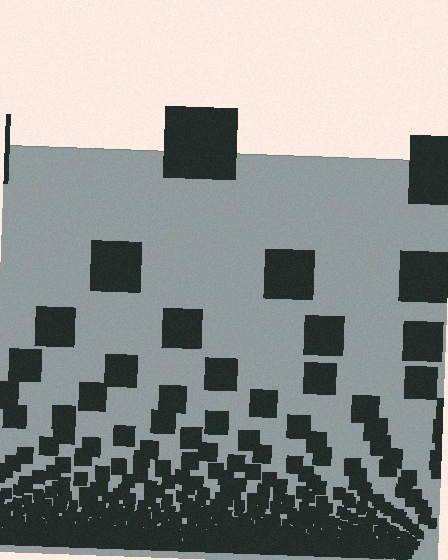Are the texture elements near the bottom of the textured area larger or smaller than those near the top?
Smaller. The gradient is inverted — elements near the bottom are smaller and denser.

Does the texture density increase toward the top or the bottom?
Density increases toward the bottom.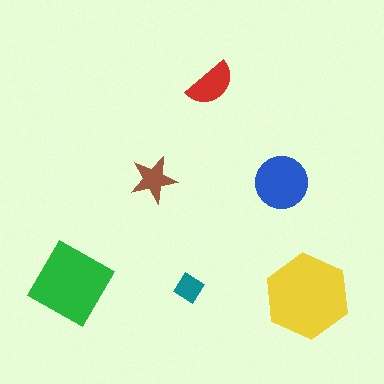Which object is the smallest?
The teal diamond.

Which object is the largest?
The yellow hexagon.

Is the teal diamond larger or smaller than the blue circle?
Smaller.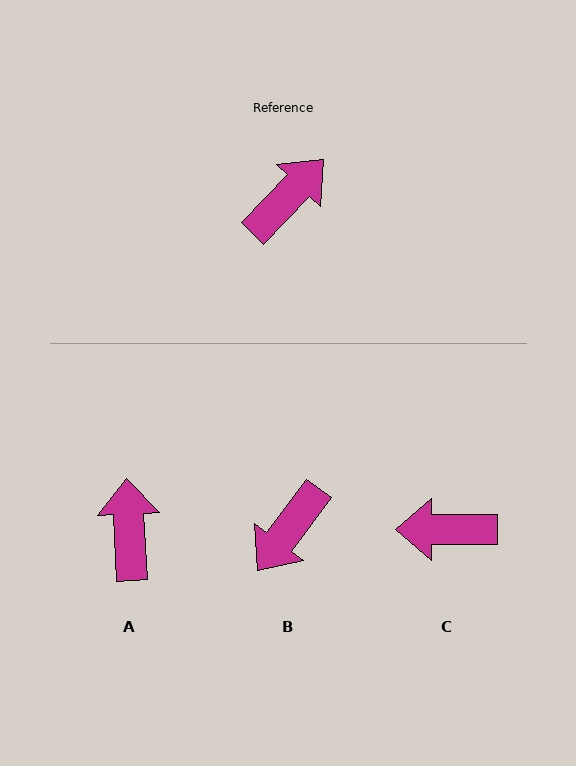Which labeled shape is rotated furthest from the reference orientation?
B, about 173 degrees away.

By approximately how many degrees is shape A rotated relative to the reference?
Approximately 47 degrees counter-clockwise.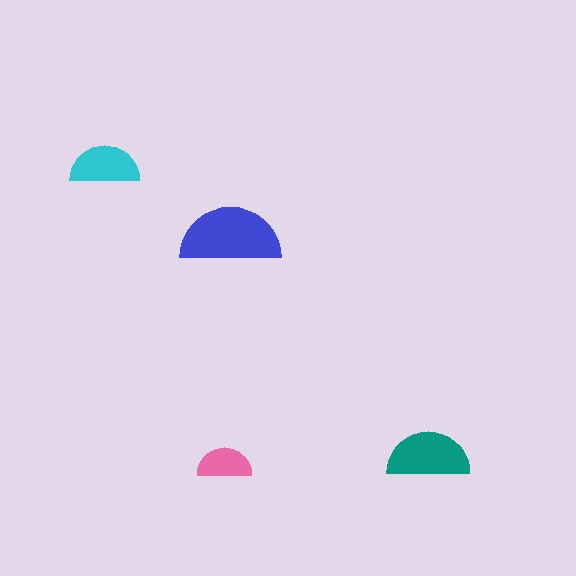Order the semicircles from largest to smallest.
the blue one, the teal one, the cyan one, the pink one.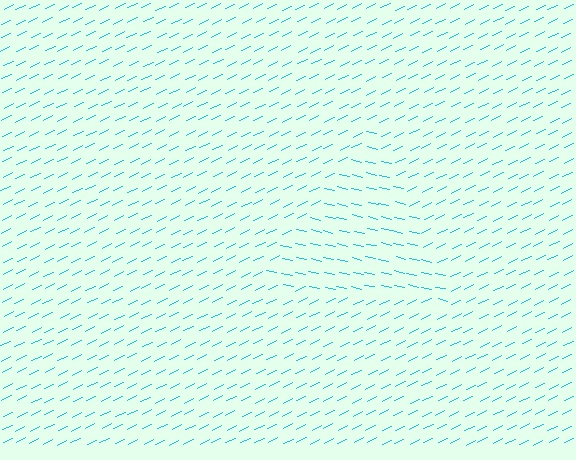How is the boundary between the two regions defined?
The boundary is defined purely by a change in line orientation (approximately 39 degrees difference). All lines are the same color and thickness.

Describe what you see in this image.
The image is filled with small cyan line segments. A triangle region in the image has lines oriented differently from the surrounding lines, creating a visible texture boundary.